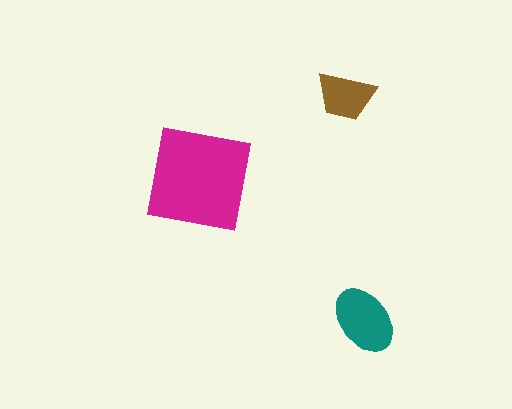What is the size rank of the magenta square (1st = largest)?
1st.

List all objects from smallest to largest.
The brown trapezoid, the teal ellipse, the magenta square.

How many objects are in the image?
There are 3 objects in the image.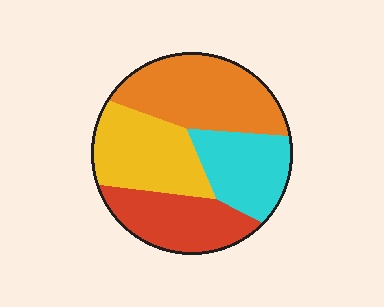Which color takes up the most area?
Orange, at roughly 30%.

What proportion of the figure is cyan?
Cyan covers 21% of the figure.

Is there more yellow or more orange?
Orange.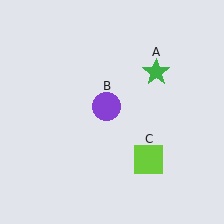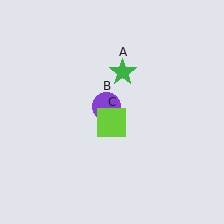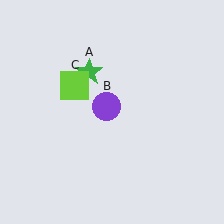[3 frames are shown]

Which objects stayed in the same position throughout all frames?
Purple circle (object B) remained stationary.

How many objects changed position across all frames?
2 objects changed position: green star (object A), lime square (object C).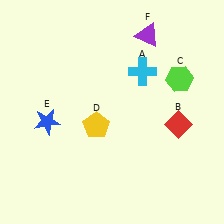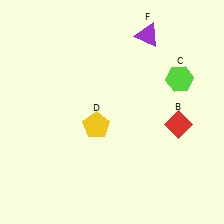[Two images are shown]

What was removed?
The blue star (E), the cyan cross (A) were removed in Image 2.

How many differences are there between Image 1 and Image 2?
There are 2 differences between the two images.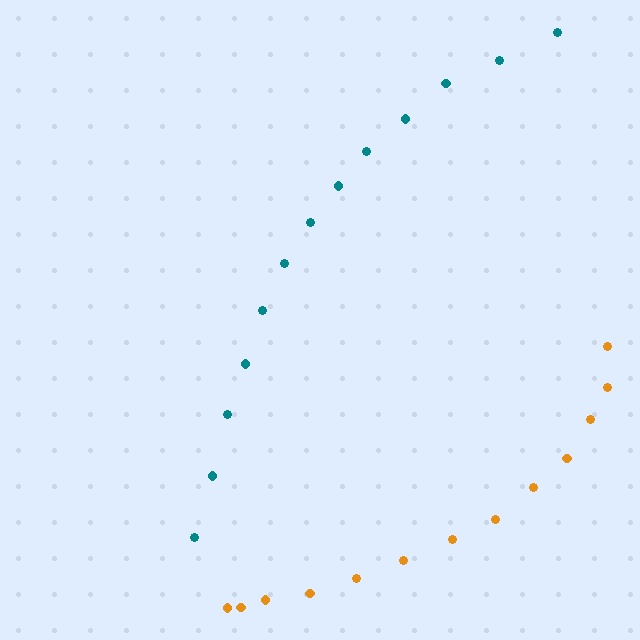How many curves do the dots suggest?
There are 2 distinct paths.